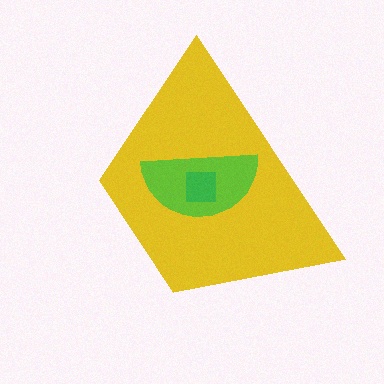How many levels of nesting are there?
3.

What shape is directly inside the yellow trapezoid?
The lime semicircle.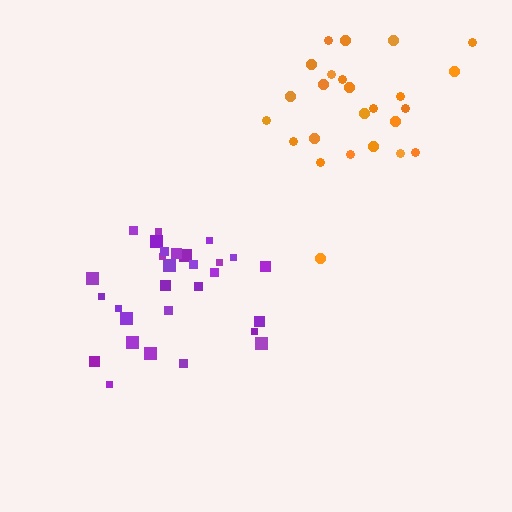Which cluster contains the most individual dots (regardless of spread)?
Purple (29).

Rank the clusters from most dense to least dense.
purple, orange.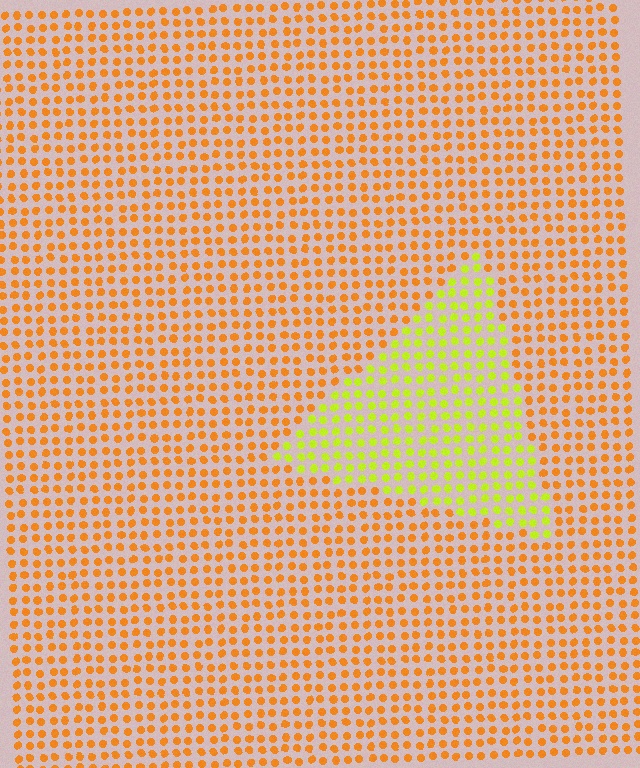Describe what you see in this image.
The image is filled with small orange elements in a uniform arrangement. A triangle-shaped region is visible where the elements are tinted to a slightly different hue, forming a subtle color boundary.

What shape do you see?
I see a triangle.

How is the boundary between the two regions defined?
The boundary is defined purely by a slight shift in hue (about 45 degrees). Spacing, size, and orientation are identical on both sides.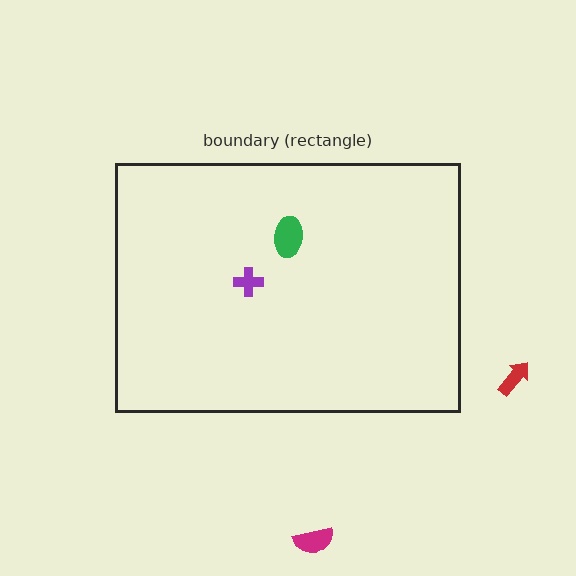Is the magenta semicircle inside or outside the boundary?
Outside.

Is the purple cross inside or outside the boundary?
Inside.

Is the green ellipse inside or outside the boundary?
Inside.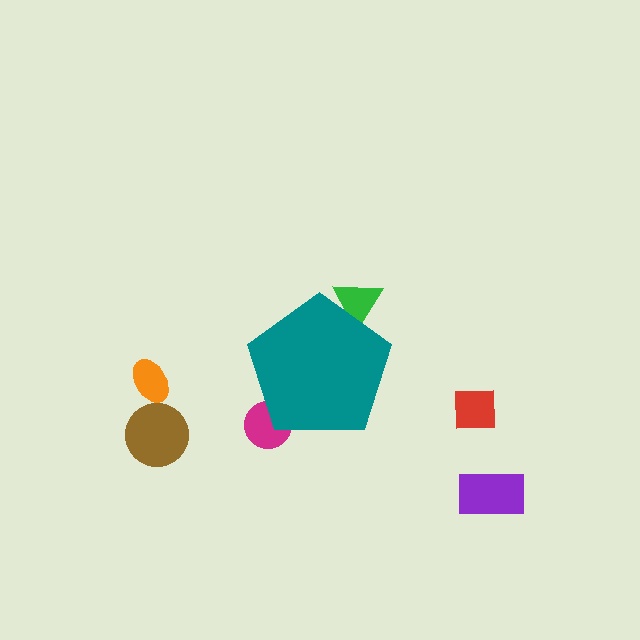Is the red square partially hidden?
No, the red square is fully visible.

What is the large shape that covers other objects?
A teal pentagon.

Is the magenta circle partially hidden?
Yes, the magenta circle is partially hidden behind the teal pentagon.